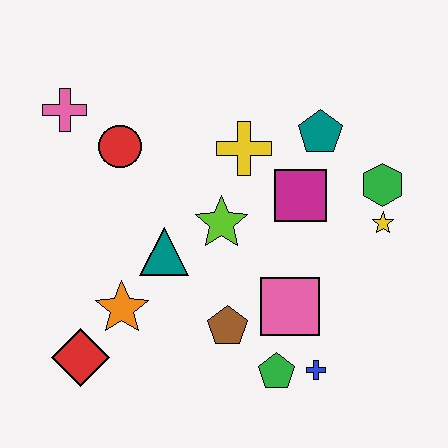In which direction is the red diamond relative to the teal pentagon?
The red diamond is to the left of the teal pentagon.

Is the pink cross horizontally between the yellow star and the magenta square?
No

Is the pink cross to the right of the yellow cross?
No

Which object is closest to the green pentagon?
The blue cross is closest to the green pentagon.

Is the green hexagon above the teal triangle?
Yes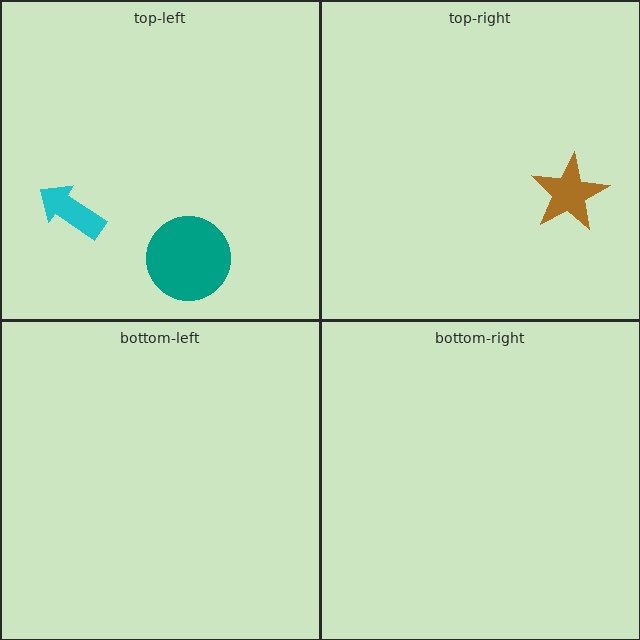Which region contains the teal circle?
The top-left region.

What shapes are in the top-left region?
The cyan arrow, the teal circle.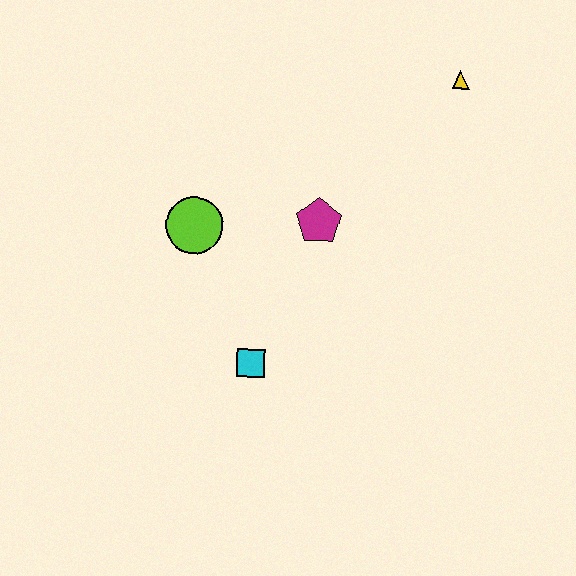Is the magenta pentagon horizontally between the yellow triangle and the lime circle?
Yes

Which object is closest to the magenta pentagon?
The lime circle is closest to the magenta pentagon.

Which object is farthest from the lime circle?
The yellow triangle is farthest from the lime circle.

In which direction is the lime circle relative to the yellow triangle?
The lime circle is to the left of the yellow triangle.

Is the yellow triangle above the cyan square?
Yes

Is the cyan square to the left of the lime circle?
No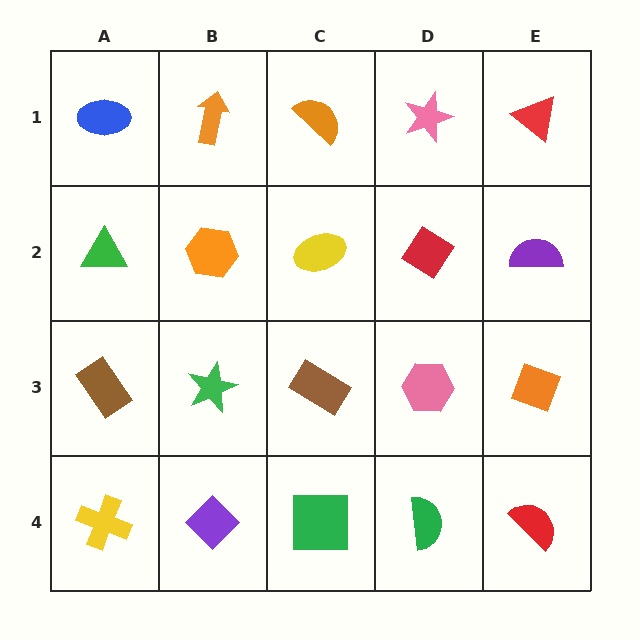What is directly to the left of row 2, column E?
A red diamond.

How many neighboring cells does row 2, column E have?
3.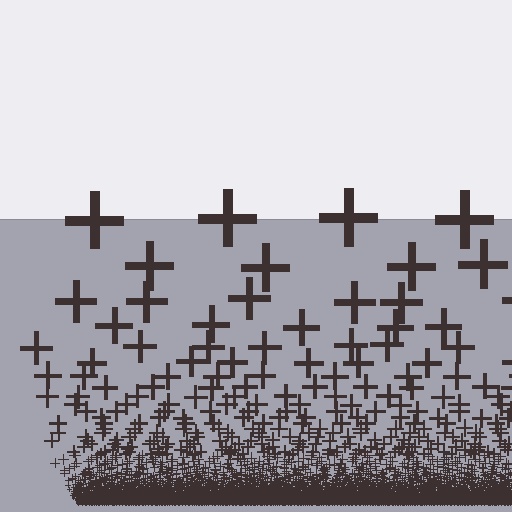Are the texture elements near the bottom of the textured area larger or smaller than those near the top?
Smaller. The gradient is inverted — elements near the bottom are smaller and denser.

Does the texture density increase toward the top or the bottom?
Density increases toward the bottom.